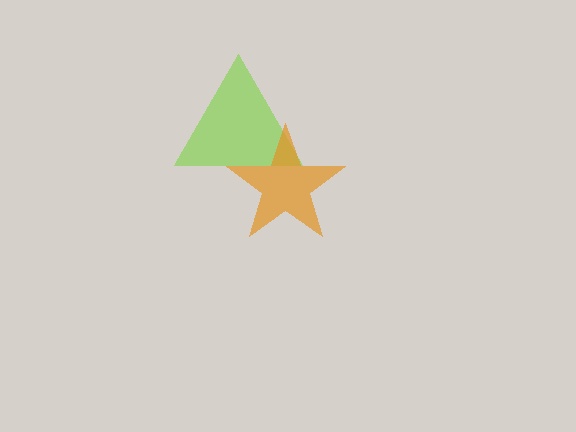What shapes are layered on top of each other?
The layered shapes are: a lime triangle, an orange star.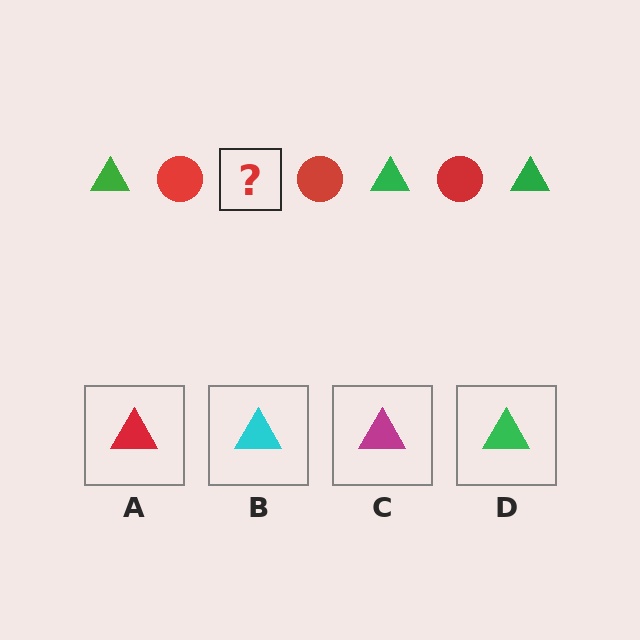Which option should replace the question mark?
Option D.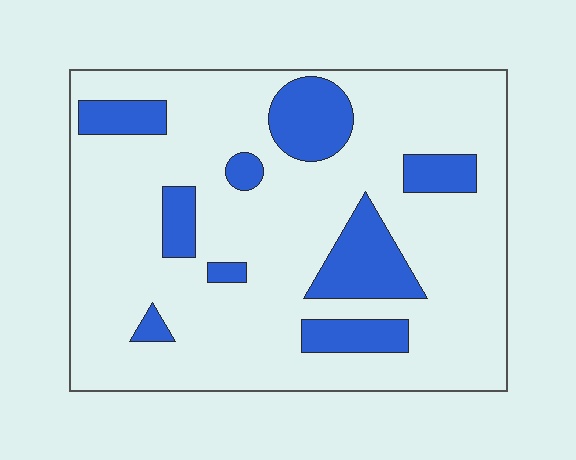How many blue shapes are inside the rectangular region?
9.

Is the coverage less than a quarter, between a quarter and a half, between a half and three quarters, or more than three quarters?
Less than a quarter.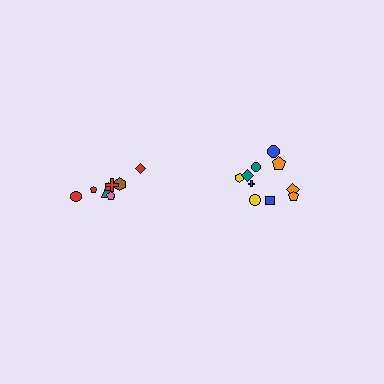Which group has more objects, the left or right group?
The right group.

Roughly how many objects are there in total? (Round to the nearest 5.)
Roughly 20 objects in total.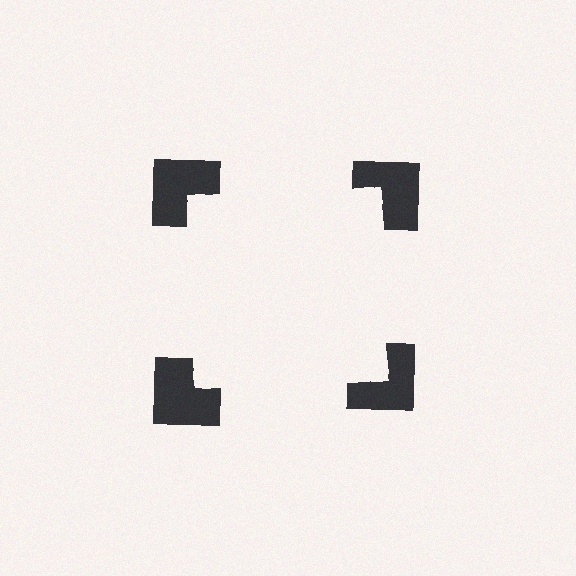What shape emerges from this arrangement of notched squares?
An illusory square — its edges are inferred from the aligned wedge cuts in the notched squares, not physically drawn.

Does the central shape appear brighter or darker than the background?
It typically appears slightly brighter than the background, even though no actual brightness change is drawn.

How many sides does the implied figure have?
4 sides.